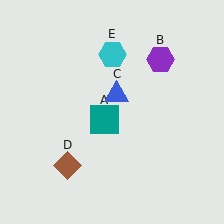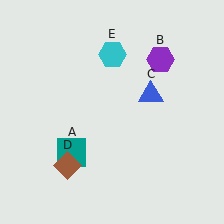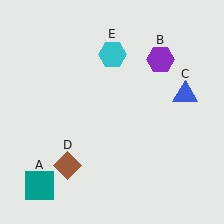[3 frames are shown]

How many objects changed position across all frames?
2 objects changed position: teal square (object A), blue triangle (object C).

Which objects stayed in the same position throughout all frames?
Purple hexagon (object B) and brown diamond (object D) and cyan hexagon (object E) remained stationary.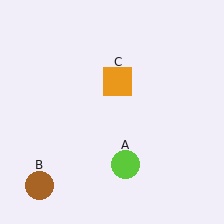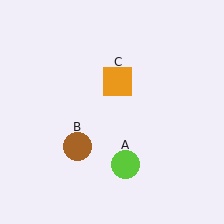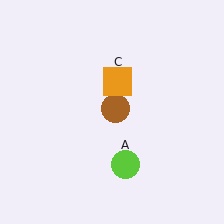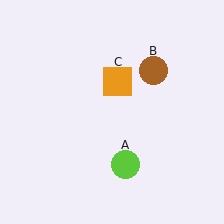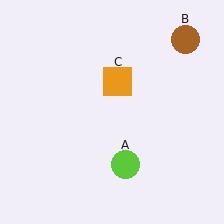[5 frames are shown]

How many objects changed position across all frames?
1 object changed position: brown circle (object B).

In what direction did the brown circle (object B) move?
The brown circle (object B) moved up and to the right.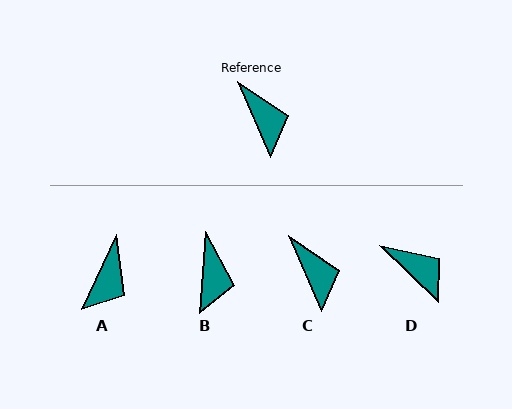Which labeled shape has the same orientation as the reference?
C.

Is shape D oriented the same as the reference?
No, it is off by about 23 degrees.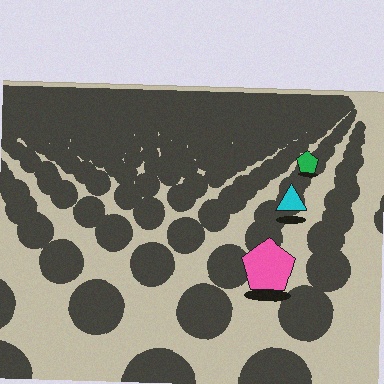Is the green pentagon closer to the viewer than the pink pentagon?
No. The pink pentagon is closer — you can tell from the texture gradient: the ground texture is coarser near it.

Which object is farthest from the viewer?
The green pentagon is farthest from the viewer. It appears smaller and the ground texture around it is denser.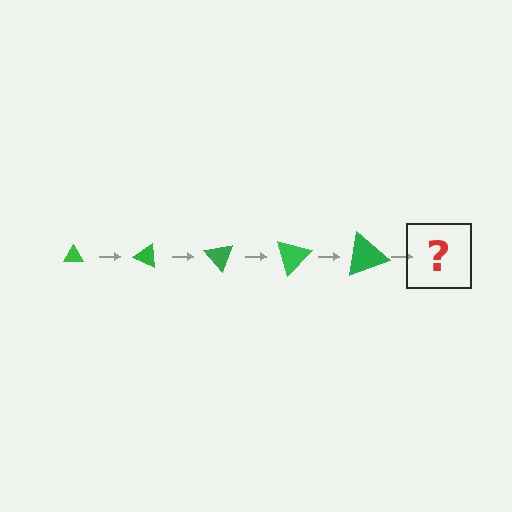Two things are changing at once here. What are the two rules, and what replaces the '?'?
The two rules are that the triangle grows larger each step and it rotates 25 degrees each step. The '?' should be a triangle, larger than the previous one and rotated 125 degrees from the start.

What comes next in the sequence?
The next element should be a triangle, larger than the previous one and rotated 125 degrees from the start.